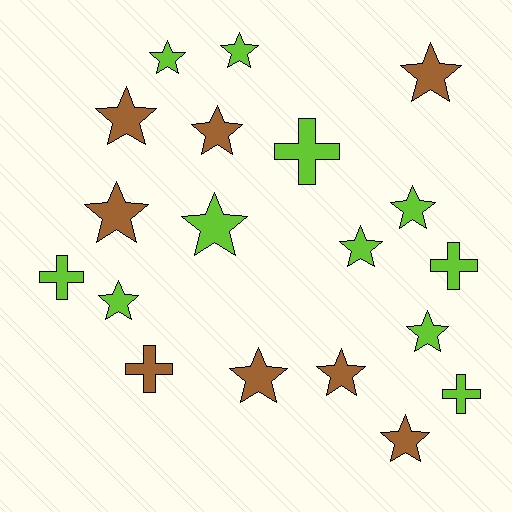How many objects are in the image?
There are 19 objects.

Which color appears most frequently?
Lime, with 11 objects.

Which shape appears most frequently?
Star, with 14 objects.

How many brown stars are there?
There are 7 brown stars.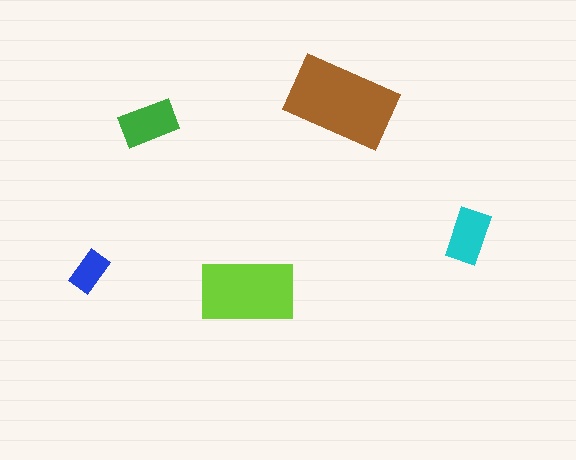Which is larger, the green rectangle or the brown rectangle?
The brown one.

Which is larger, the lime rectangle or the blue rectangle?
The lime one.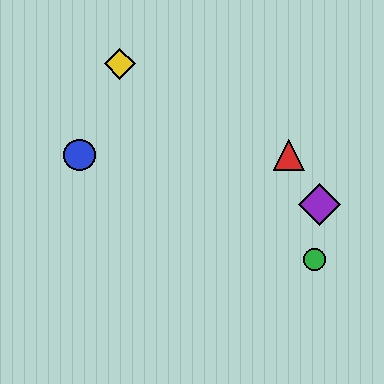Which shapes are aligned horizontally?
The red triangle, the blue circle are aligned horizontally.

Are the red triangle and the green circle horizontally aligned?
No, the red triangle is at y≈155 and the green circle is at y≈259.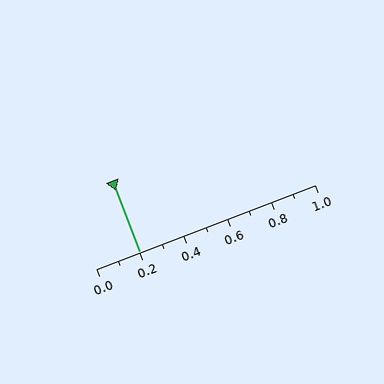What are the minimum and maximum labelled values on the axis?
The axis runs from 0.0 to 1.0.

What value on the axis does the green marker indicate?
The marker indicates approximately 0.2.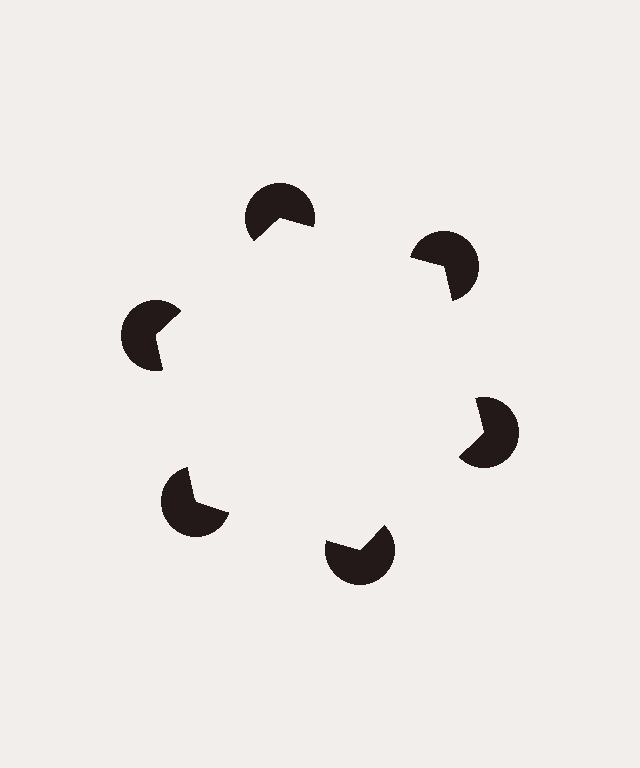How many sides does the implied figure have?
6 sides.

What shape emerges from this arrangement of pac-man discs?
An illusory hexagon — its edges are inferred from the aligned wedge cuts in the pac-man discs, not physically drawn.